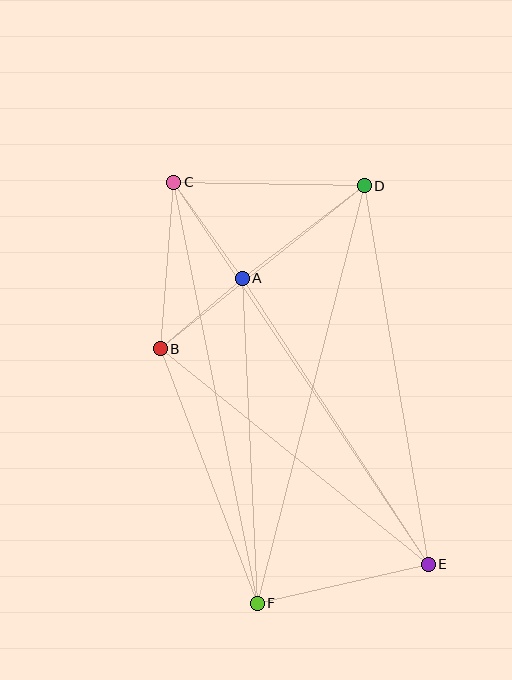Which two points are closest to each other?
Points A and B are closest to each other.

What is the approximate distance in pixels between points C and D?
The distance between C and D is approximately 190 pixels.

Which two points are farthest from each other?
Points C and E are farthest from each other.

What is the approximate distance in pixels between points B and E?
The distance between B and E is approximately 344 pixels.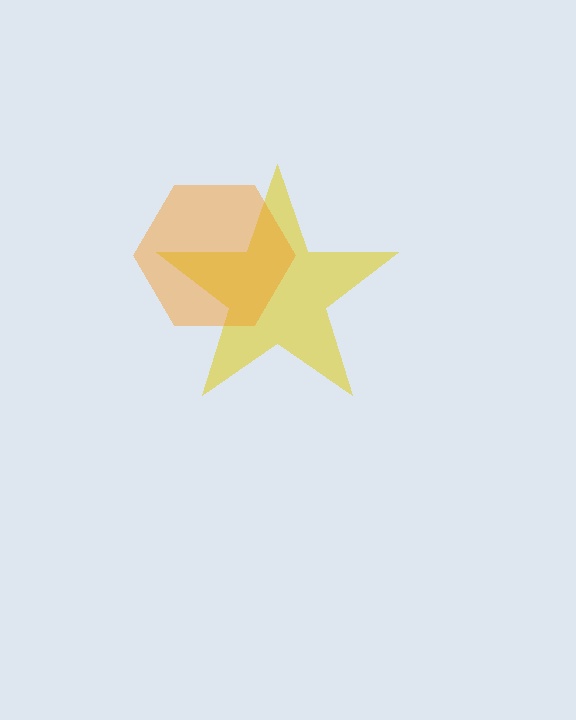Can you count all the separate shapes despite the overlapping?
Yes, there are 2 separate shapes.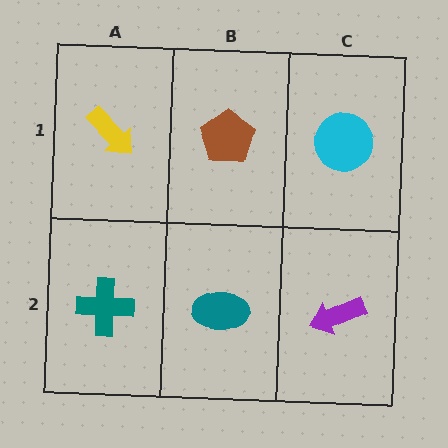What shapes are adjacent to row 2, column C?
A cyan circle (row 1, column C), a teal ellipse (row 2, column B).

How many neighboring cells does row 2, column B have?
3.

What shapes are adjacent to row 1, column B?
A teal ellipse (row 2, column B), a yellow arrow (row 1, column A), a cyan circle (row 1, column C).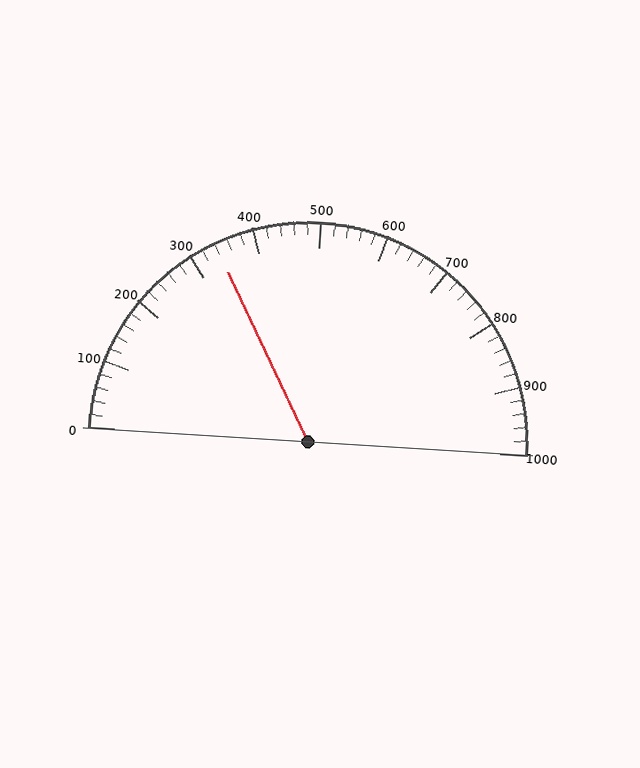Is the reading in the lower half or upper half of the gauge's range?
The reading is in the lower half of the range (0 to 1000).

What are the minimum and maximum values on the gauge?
The gauge ranges from 0 to 1000.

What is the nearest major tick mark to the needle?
The nearest major tick mark is 300.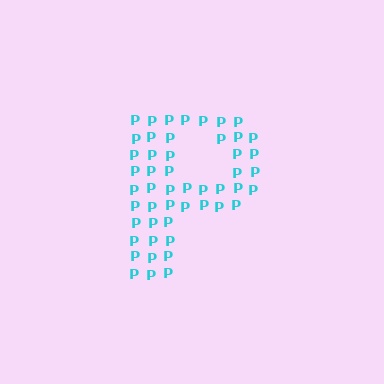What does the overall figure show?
The overall figure shows the letter P.